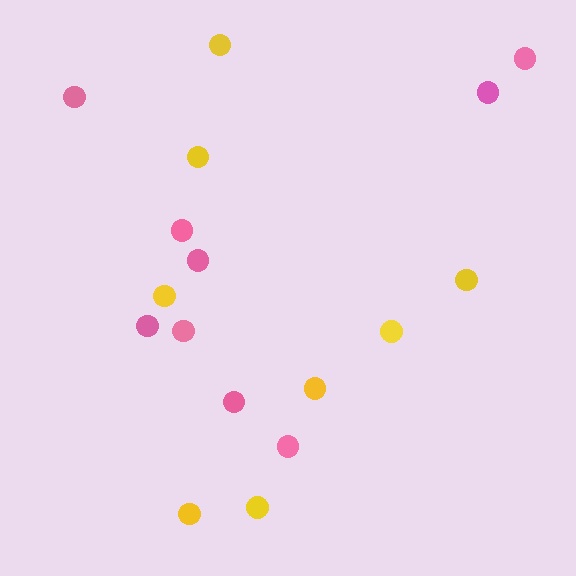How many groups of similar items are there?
There are 2 groups: one group of yellow circles (8) and one group of pink circles (9).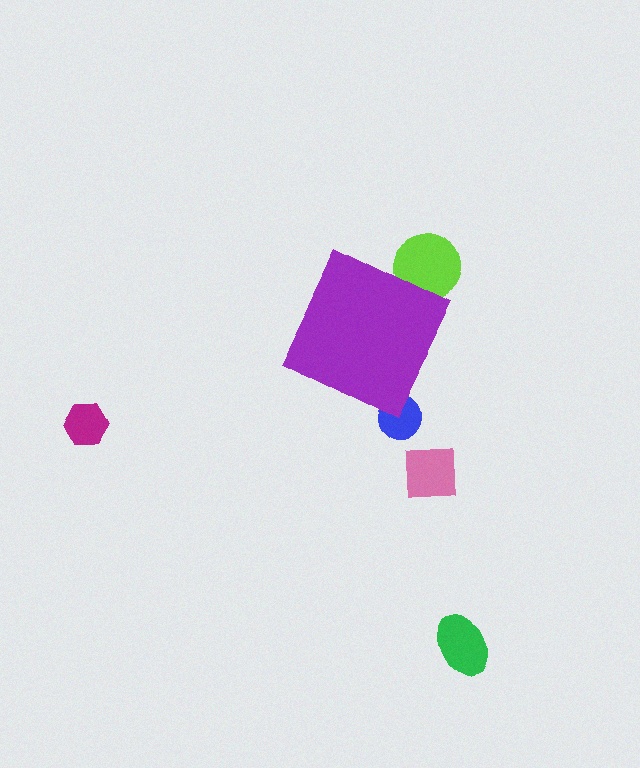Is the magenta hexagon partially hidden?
No, the magenta hexagon is fully visible.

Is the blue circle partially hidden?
Yes, the blue circle is partially hidden behind the purple diamond.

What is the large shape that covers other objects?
A purple diamond.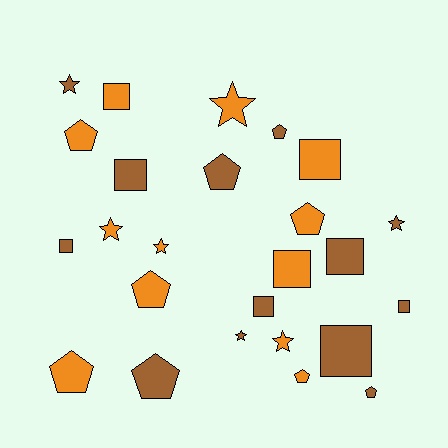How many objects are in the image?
There are 25 objects.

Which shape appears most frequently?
Square, with 9 objects.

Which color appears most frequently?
Brown, with 13 objects.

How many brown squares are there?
There are 6 brown squares.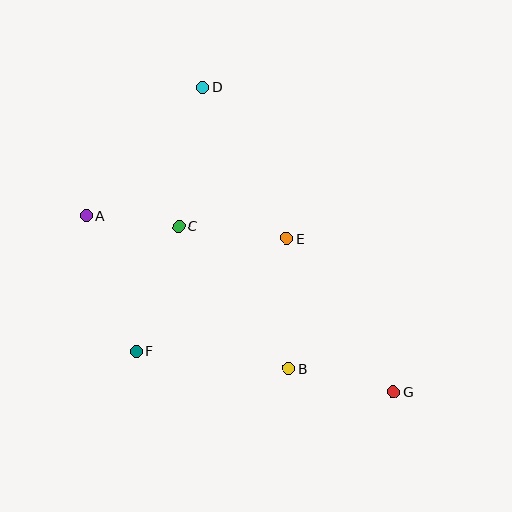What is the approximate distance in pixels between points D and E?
The distance between D and E is approximately 173 pixels.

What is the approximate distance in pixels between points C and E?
The distance between C and E is approximately 109 pixels.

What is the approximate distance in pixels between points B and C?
The distance between B and C is approximately 180 pixels.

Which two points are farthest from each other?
Points D and G are farthest from each other.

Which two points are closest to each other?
Points A and C are closest to each other.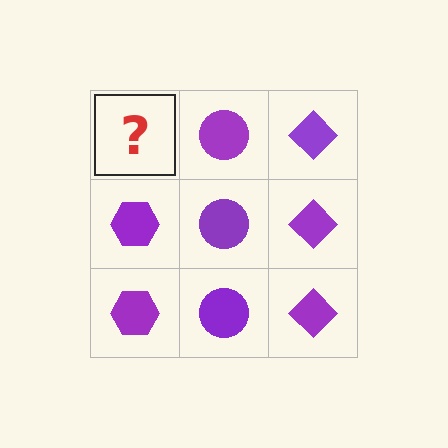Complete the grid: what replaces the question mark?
The question mark should be replaced with a purple hexagon.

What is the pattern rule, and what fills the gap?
The rule is that each column has a consistent shape. The gap should be filled with a purple hexagon.